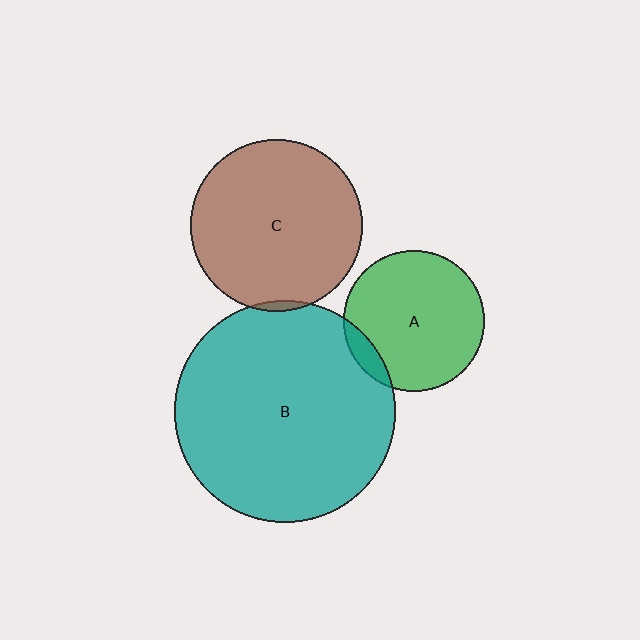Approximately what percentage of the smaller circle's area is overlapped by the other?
Approximately 5%.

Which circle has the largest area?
Circle B (teal).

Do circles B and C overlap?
Yes.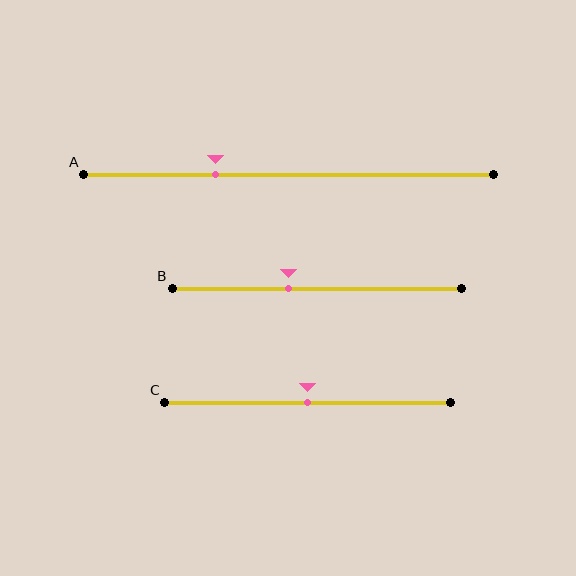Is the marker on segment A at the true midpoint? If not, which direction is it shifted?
No, the marker on segment A is shifted to the left by about 18% of the segment length.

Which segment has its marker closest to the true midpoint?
Segment C has its marker closest to the true midpoint.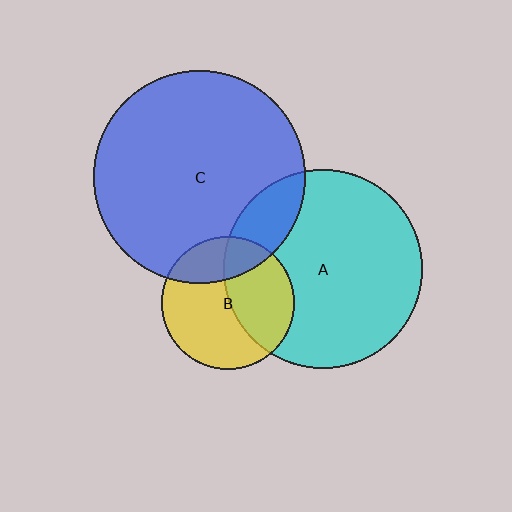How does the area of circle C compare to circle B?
Approximately 2.5 times.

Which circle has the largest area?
Circle C (blue).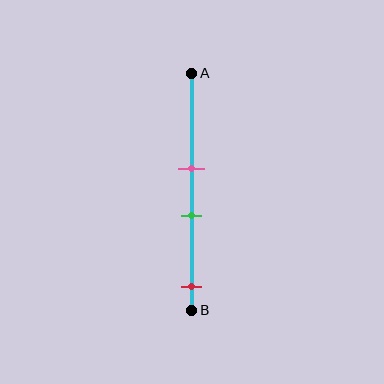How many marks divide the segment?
There are 3 marks dividing the segment.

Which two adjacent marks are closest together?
The pink and green marks are the closest adjacent pair.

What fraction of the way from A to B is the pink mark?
The pink mark is approximately 40% (0.4) of the way from A to B.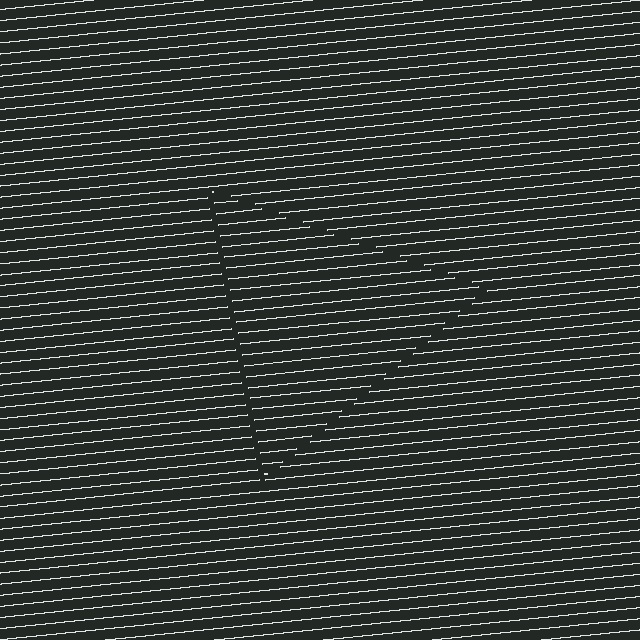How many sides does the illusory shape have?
3 sides — the line-ends trace a triangle.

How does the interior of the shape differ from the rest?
The interior of the shape contains the same grating, shifted by half a period — the contour is defined by the phase discontinuity where line-ends from the inner and outer gratings abut.